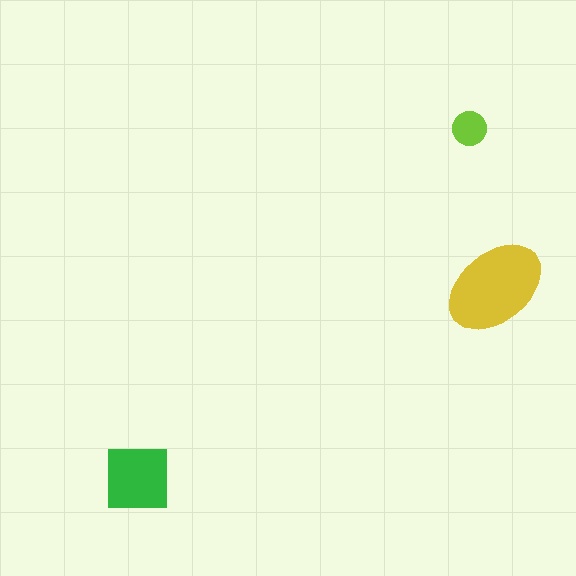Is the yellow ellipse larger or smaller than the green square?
Larger.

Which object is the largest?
The yellow ellipse.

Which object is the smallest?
The lime circle.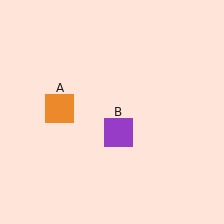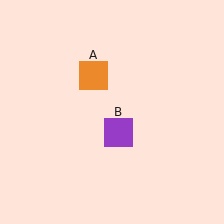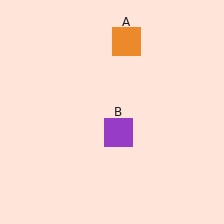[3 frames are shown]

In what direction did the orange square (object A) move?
The orange square (object A) moved up and to the right.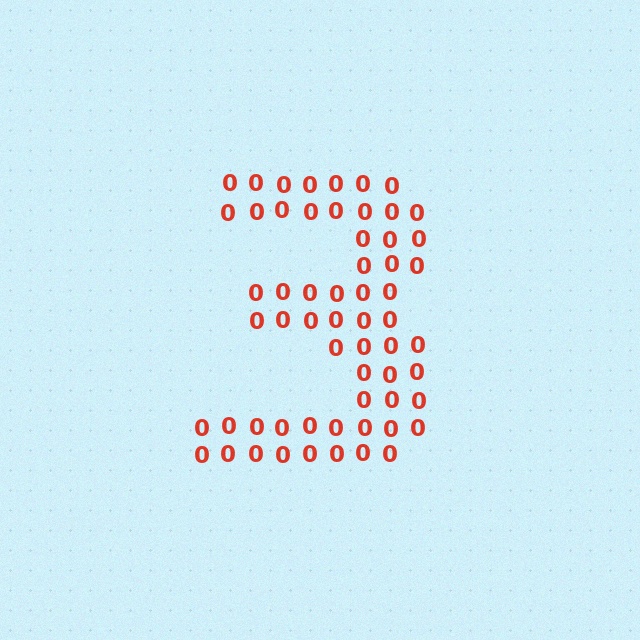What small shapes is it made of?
It is made of small digit 0's.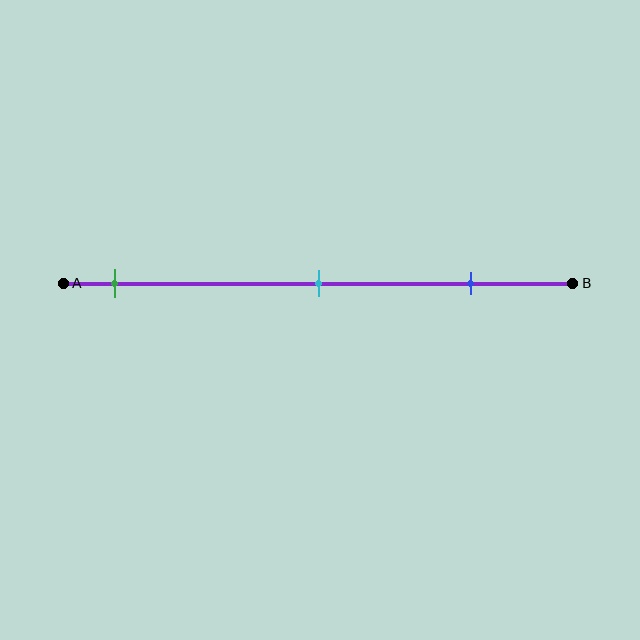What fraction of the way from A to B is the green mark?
The green mark is approximately 10% (0.1) of the way from A to B.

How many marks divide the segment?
There are 3 marks dividing the segment.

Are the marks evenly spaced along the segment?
Yes, the marks are approximately evenly spaced.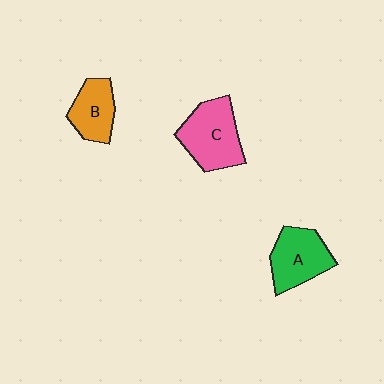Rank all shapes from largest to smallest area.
From largest to smallest: C (pink), A (green), B (orange).